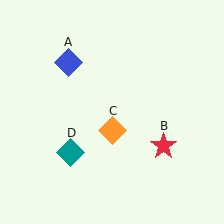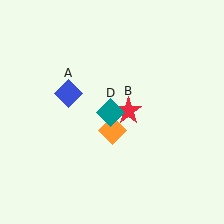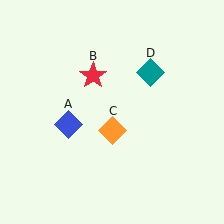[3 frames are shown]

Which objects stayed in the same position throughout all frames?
Orange diamond (object C) remained stationary.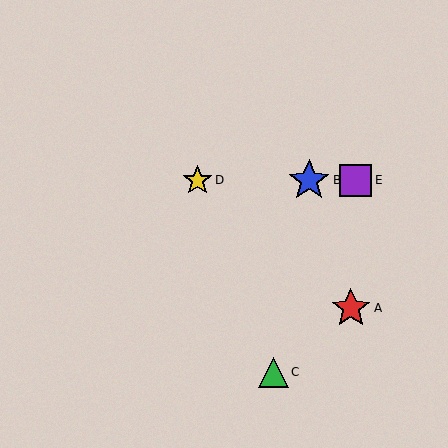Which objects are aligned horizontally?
Objects B, D, E are aligned horizontally.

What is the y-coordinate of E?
Object E is at y≈180.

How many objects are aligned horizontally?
3 objects (B, D, E) are aligned horizontally.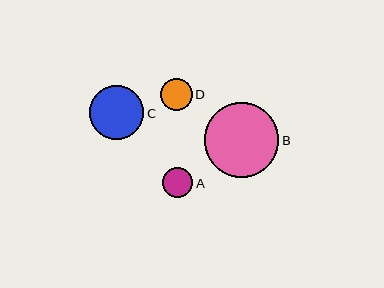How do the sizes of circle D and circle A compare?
Circle D and circle A are approximately the same size.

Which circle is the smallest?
Circle A is the smallest with a size of approximately 30 pixels.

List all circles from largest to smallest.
From largest to smallest: B, C, D, A.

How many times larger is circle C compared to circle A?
Circle C is approximately 1.8 times the size of circle A.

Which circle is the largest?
Circle B is the largest with a size of approximately 75 pixels.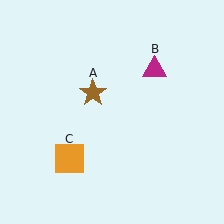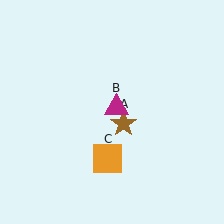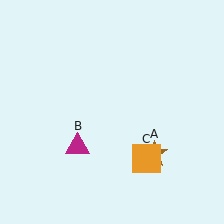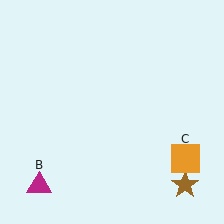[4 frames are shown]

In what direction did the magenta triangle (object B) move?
The magenta triangle (object B) moved down and to the left.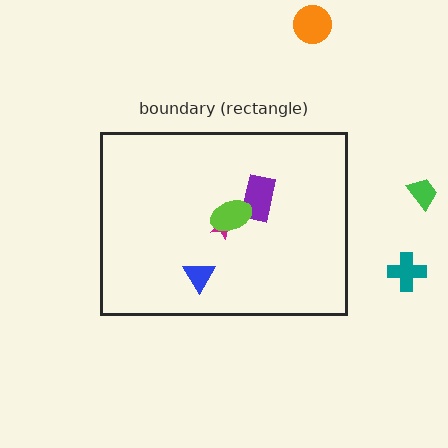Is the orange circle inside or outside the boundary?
Outside.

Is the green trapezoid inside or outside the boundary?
Outside.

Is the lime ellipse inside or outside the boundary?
Inside.